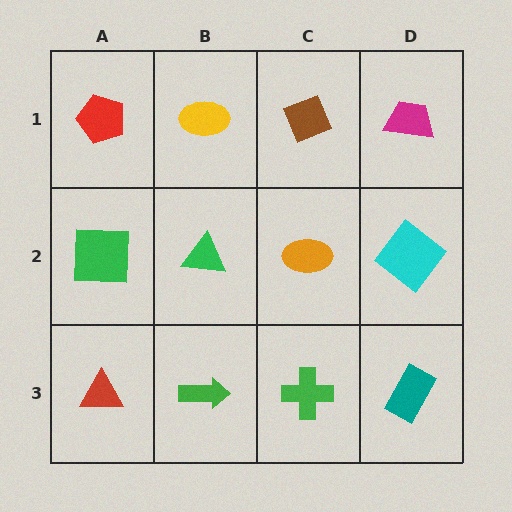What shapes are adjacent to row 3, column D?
A cyan diamond (row 2, column D), a green cross (row 3, column C).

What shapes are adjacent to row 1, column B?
A green triangle (row 2, column B), a red pentagon (row 1, column A), a brown diamond (row 1, column C).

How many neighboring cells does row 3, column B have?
3.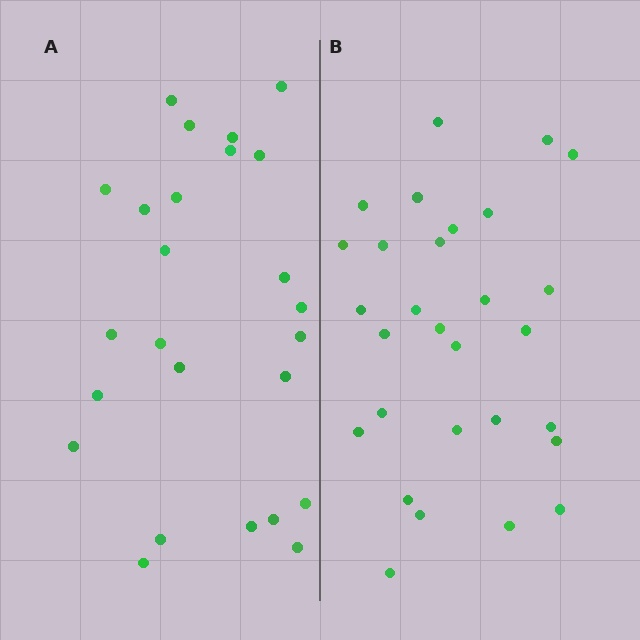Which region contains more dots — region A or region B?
Region B (the right region) has more dots.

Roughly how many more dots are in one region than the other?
Region B has about 4 more dots than region A.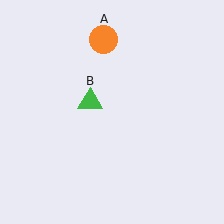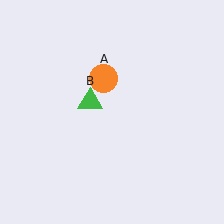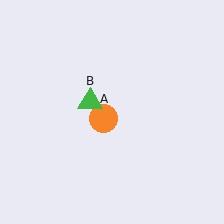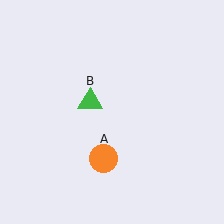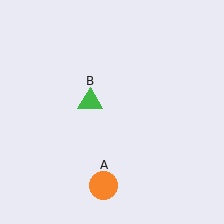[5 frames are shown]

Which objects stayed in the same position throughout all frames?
Green triangle (object B) remained stationary.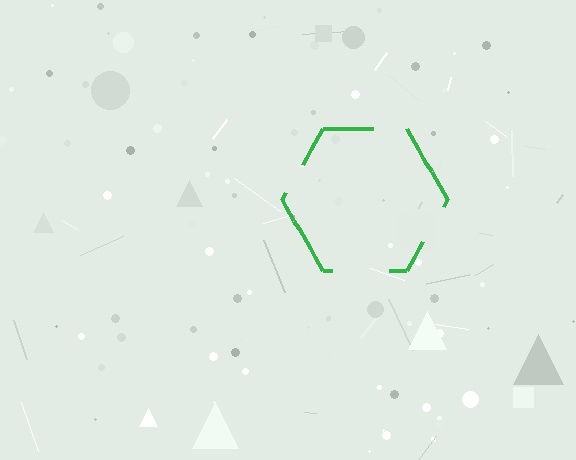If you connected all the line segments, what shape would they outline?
They would outline a hexagon.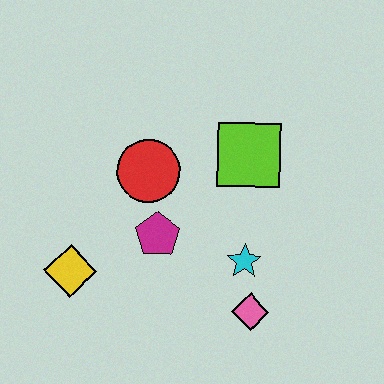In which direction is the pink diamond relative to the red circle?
The pink diamond is below the red circle.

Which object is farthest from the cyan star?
The yellow diamond is farthest from the cyan star.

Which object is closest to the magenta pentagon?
The red circle is closest to the magenta pentagon.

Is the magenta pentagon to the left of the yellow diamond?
No